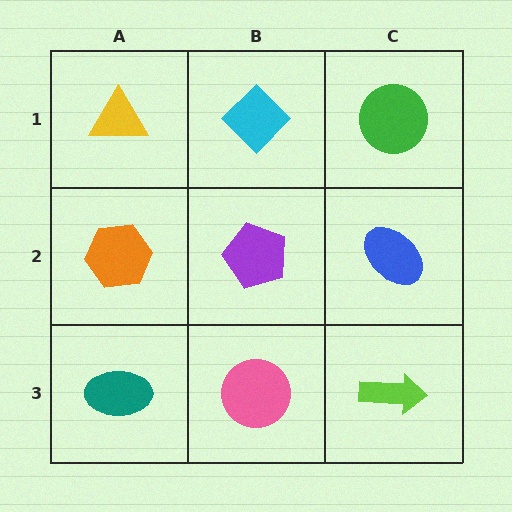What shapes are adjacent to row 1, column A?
An orange hexagon (row 2, column A), a cyan diamond (row 1, column B).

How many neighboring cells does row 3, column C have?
2.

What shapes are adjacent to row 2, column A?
A yellow triangle (row 1, column A), a teal ellipse (row 3, column A), a purple pentagon (row 2, column B).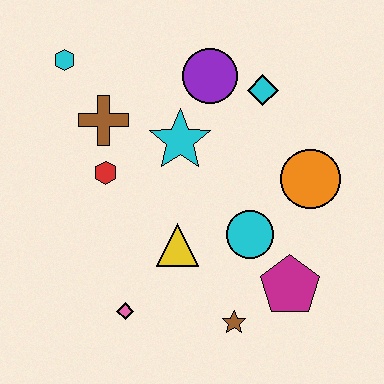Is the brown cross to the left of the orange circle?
Yes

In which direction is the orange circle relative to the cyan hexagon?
The orange circle is to the right of the cyan hexagon.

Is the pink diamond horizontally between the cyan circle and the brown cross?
Yes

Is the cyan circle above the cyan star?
No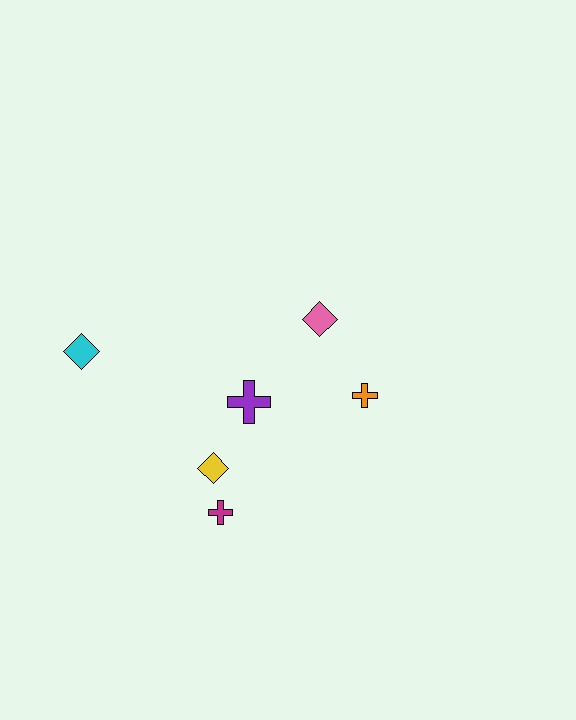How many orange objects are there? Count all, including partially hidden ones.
There is 1 orange object.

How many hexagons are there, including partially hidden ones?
There are no hexagons.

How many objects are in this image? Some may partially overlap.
There are 6 objects.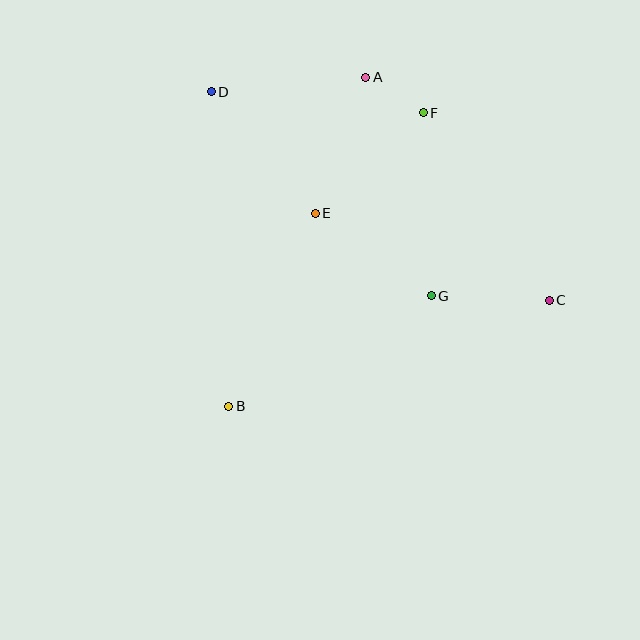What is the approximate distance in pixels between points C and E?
The distance between C and E is approximately 250 pixels.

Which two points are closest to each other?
Points A and F are closest to each other.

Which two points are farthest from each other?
Points C and D are farthest from each other.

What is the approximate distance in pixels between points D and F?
The distance between D and F is approximately 213 pixels.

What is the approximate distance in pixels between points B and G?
The distance between B and G is approximately 231 pixels.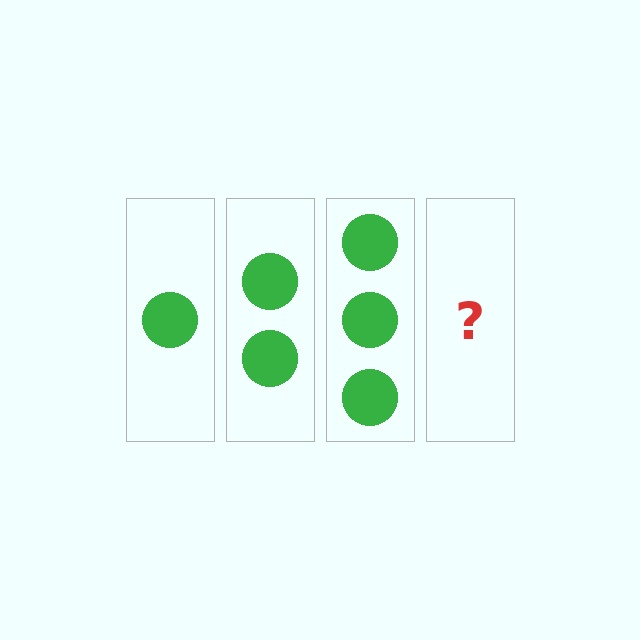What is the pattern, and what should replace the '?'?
The pattern is that each step adds one more circle. The '?' should be 4 circles.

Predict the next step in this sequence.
The next step is 4 circles.